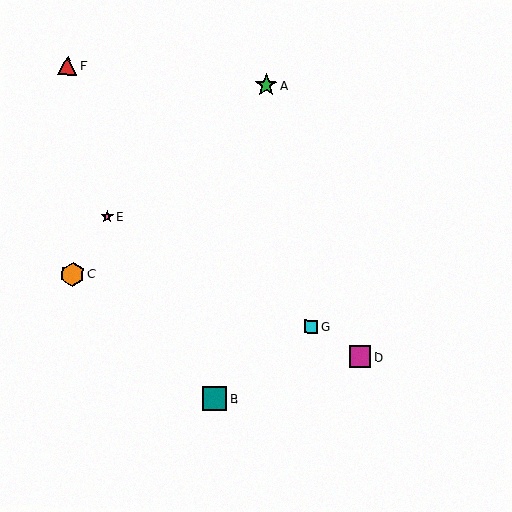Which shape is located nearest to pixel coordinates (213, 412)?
The teal square (labeled B) at (215, 398) is nearest to that location.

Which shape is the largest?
The teal square (labeled B) is the largest.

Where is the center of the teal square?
The center of the teal square is at (215, 398).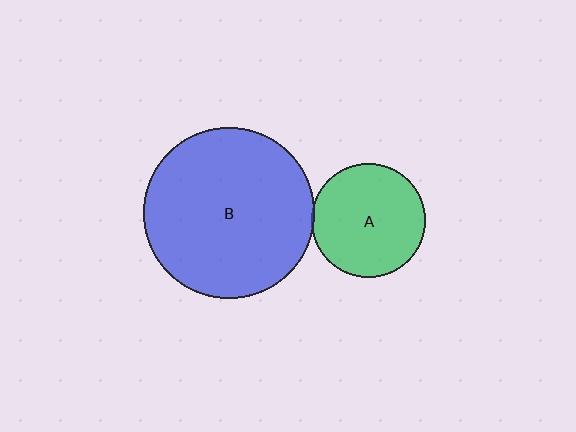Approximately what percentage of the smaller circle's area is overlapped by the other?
Approximately 5%.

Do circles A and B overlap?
Yes.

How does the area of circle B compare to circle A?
Approximately 2.2 times.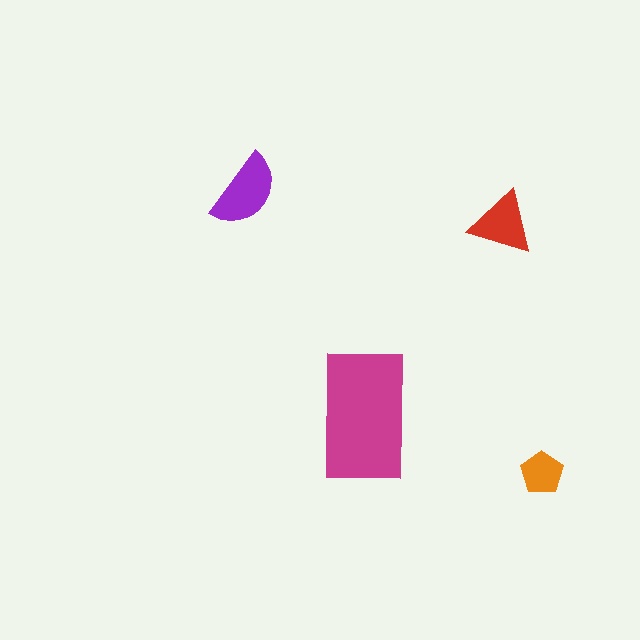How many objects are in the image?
There are 4 objects in the image.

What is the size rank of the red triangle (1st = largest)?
3rd.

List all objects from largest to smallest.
The magenta rectangle, the purple semicircle, the red triangle, the orange pentagon.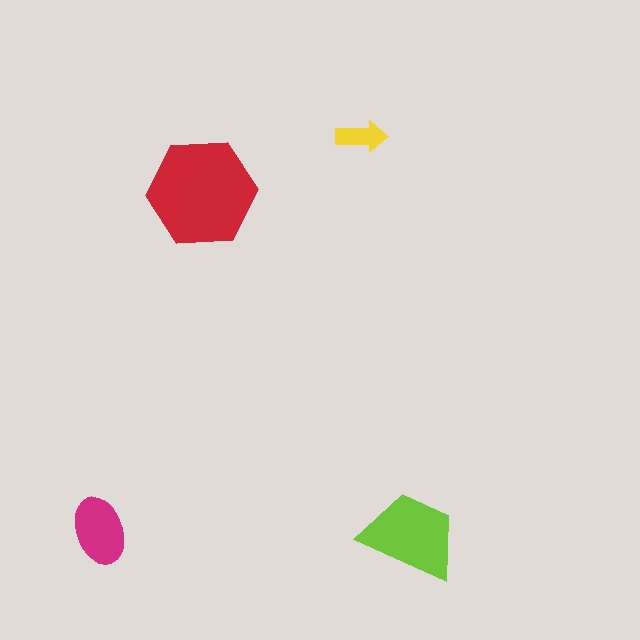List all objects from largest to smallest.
The red hexagon, the lime trapezoid, the magenta ellipse, the yellow arrow.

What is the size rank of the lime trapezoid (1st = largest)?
2nd.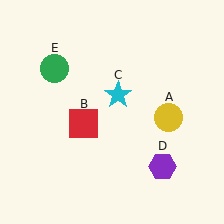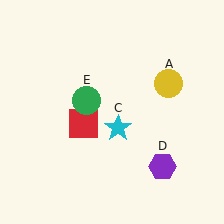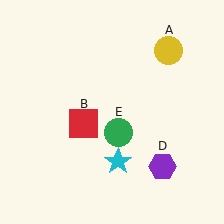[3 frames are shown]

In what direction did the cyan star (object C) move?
The cyan star (object C) moved down.